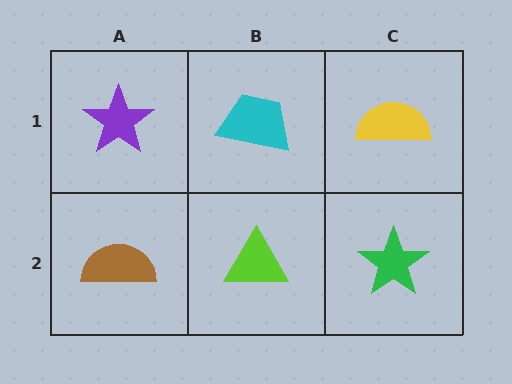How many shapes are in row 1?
3 shapes.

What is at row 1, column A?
A purple star.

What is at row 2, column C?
A green star.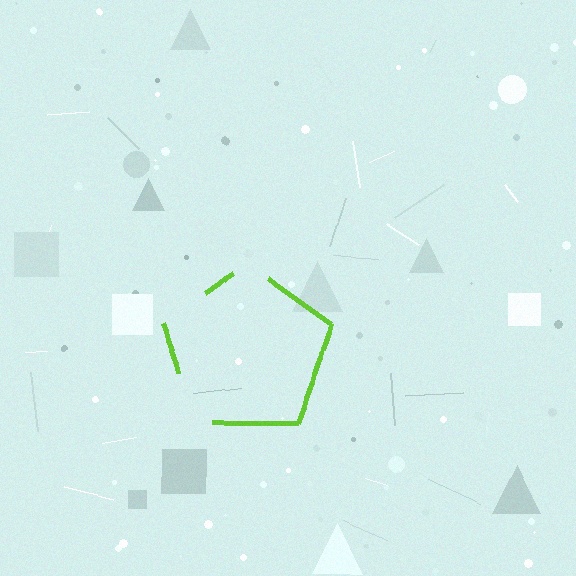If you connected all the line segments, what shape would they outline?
They would outline a pentagon.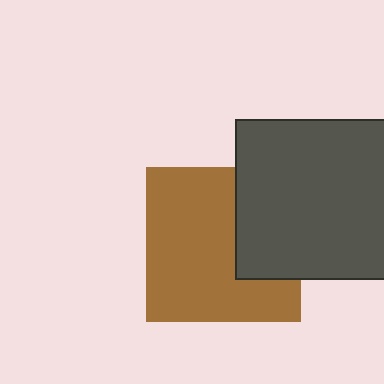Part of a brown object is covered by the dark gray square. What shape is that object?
It is a square.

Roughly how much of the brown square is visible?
Most of it is visible (roughly 69%).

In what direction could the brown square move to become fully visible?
The brown square could move left. That would shift it out from behind the dark gray square entirely.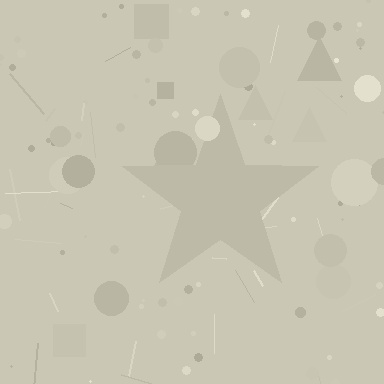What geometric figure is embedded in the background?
A star is embedded in the background.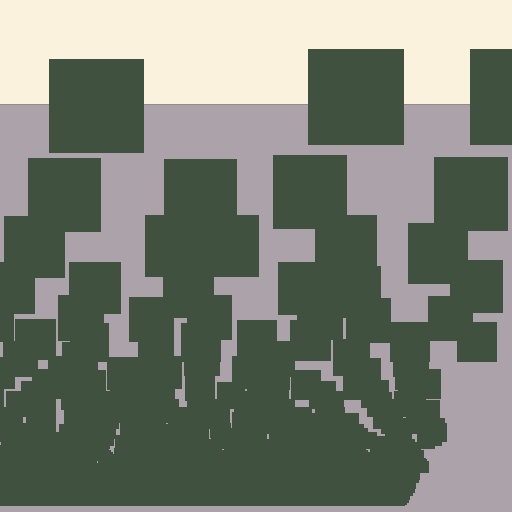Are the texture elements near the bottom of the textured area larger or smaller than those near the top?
Smaller. The gradient is inverted — elements near the bottom are smaller and denser.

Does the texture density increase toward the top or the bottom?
Density increases toward the bottom.